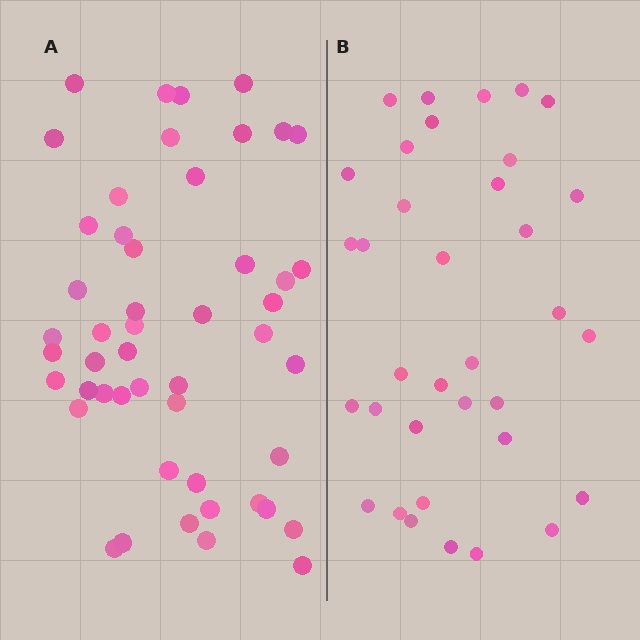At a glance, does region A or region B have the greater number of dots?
Region A (the left region) has more dots.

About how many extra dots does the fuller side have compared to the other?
Region A has approximately 15 more dots than region B.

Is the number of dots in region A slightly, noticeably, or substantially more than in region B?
Region A has noticeably more, but not dramatically so. The ratio is roughly 1.4 to 1.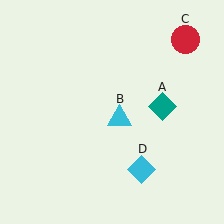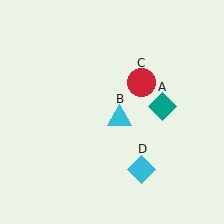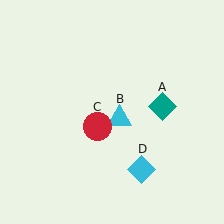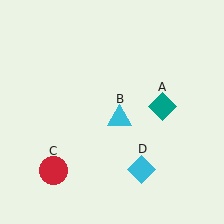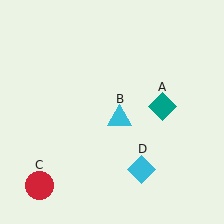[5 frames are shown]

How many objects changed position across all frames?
1 object changed position: red circle (object C).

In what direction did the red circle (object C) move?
The red circle (object C) moved down and to the left.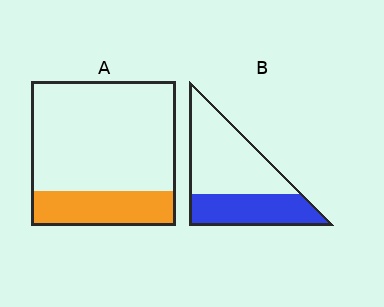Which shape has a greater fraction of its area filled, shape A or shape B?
Shape B.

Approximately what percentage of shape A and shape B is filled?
A is approximately 25% and B is approximately 40%.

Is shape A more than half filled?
No.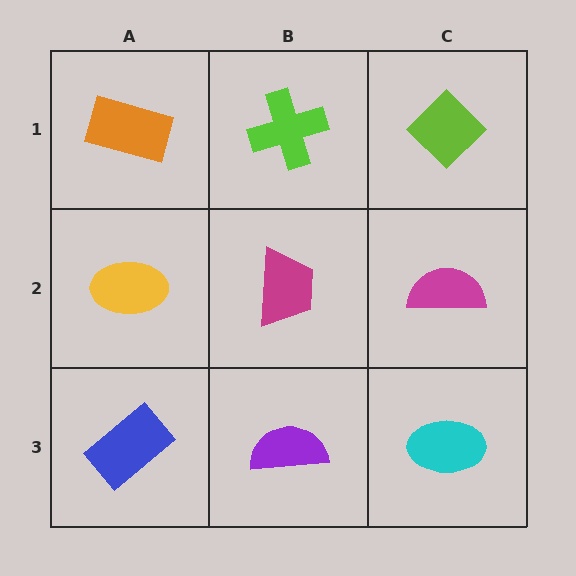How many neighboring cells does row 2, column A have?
3.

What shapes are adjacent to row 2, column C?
A lime diamond (row 1, column C), a cyan ellipse (row 3, column C), a magenta trapezoid (row 2, column B).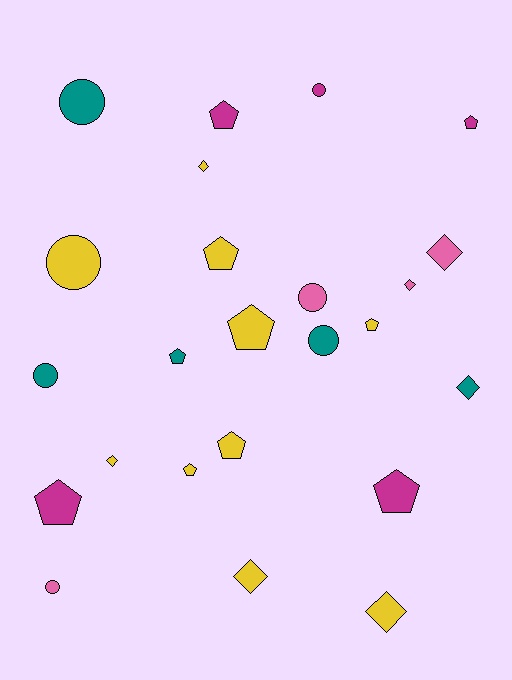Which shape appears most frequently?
Pentagon, with 10 objects.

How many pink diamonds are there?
There are 2 pink diamonds.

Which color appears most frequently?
Yellow, with 10 objects.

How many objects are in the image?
There are 24 objects.